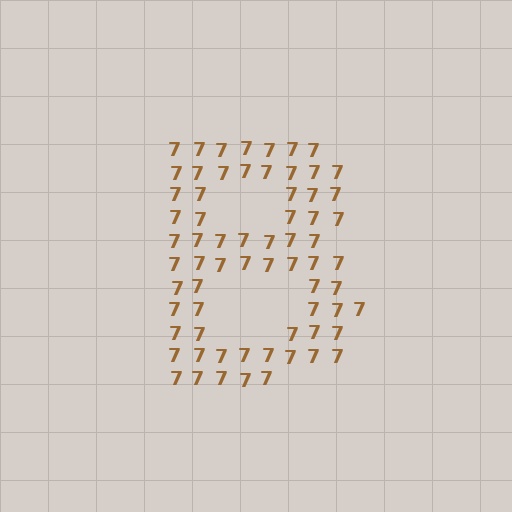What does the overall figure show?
The overall figure shows the letter B.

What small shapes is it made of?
It is made of small digit 7's.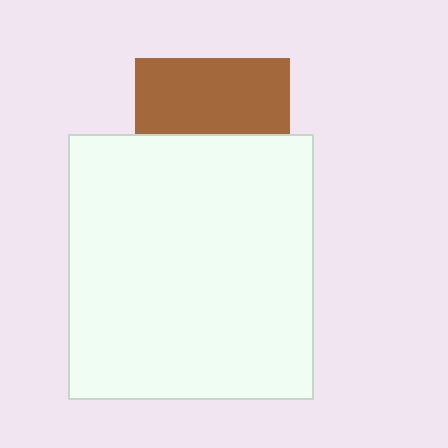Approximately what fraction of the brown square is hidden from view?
Roughly 51% of the brown square is hidden behind the white rectangle.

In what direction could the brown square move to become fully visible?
The brown square could move up. That would shift it out from behind the white rectangle entirely.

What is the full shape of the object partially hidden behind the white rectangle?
The partially hidden object is a brown square.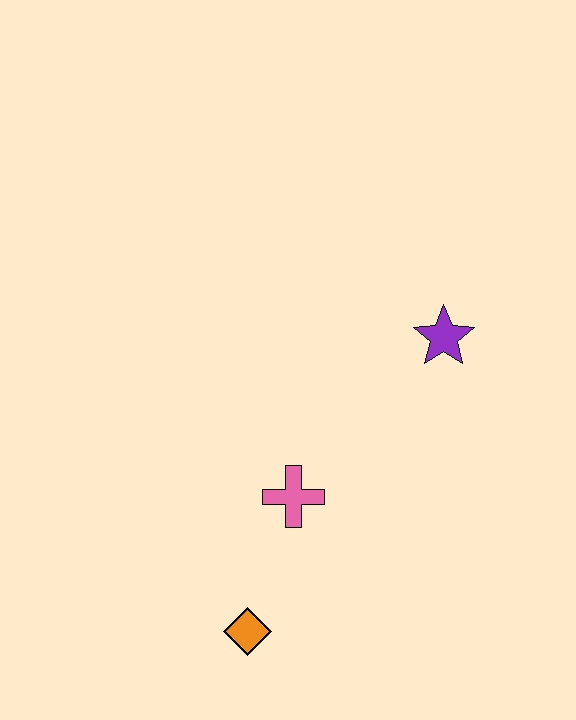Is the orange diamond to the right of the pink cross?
No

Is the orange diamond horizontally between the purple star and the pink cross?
No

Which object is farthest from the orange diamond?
The purple star is farthest from the orange diamond.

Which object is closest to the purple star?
The pink cross is closest to the purple star.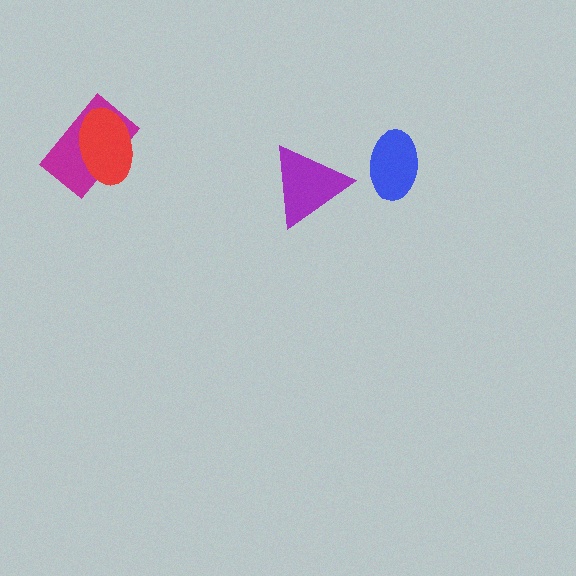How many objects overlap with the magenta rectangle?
1 object overlaps with the magenta rectangle.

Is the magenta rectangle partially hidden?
Yes, it is partially covered by another shape.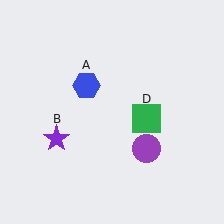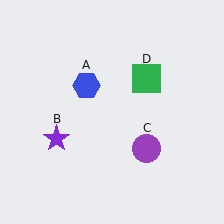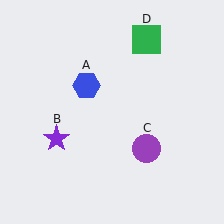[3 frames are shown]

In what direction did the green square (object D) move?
The green square (object D) moved up.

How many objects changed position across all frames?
1 object changed position: green square (object D).